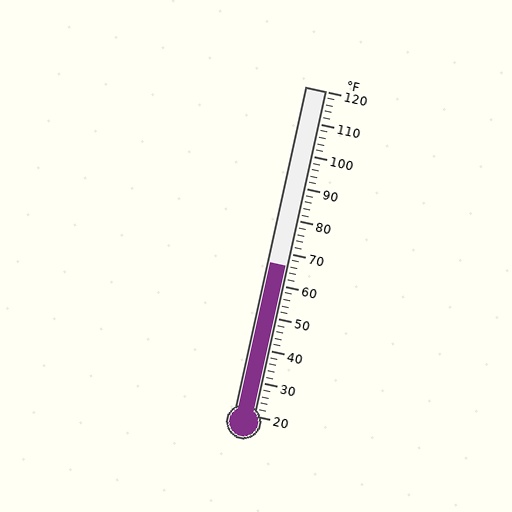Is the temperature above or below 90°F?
The temperature is below 90°F.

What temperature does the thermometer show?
The thermometer shows approximately 66°F.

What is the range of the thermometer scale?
The thermometer scale ranges from 20°F to 120°F.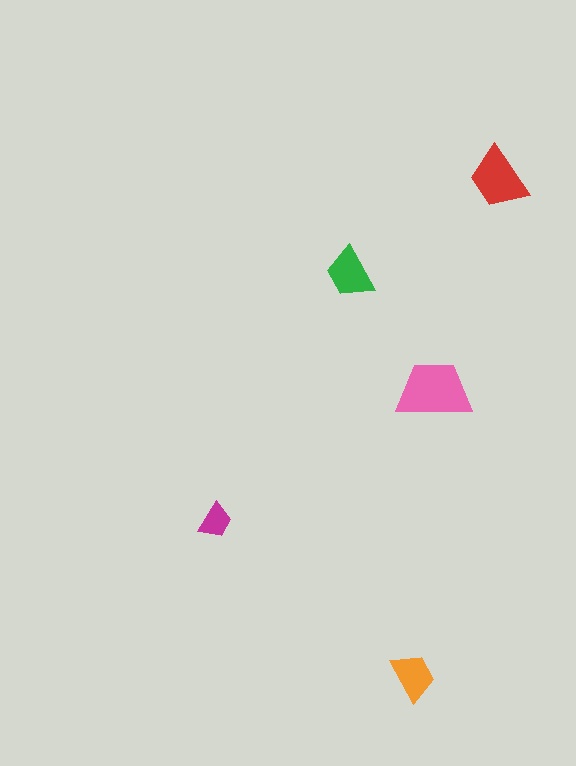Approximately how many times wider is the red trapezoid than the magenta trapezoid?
About 2 times wider.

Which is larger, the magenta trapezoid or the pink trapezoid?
The pink one.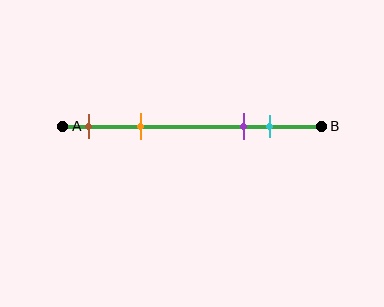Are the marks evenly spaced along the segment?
No, the marks are not evenly spaced.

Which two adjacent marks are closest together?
The purple and cyan marks are the closest adjacent pair.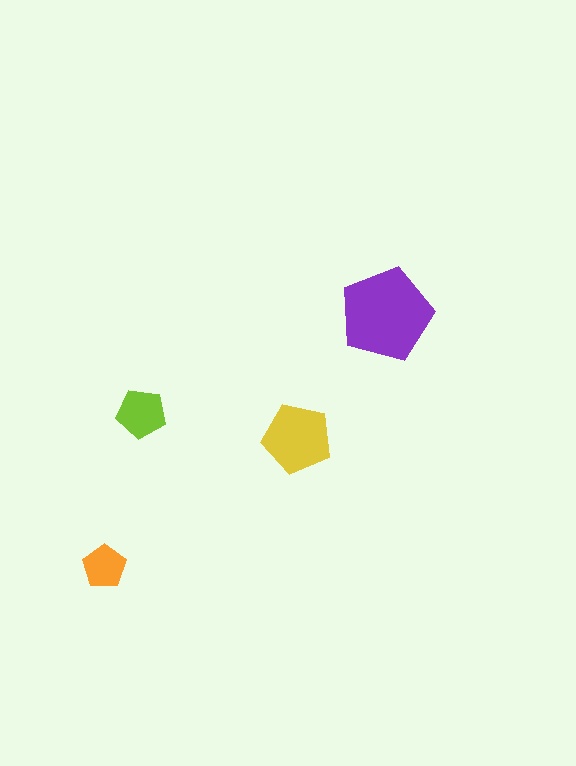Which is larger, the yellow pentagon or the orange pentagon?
The yellow one.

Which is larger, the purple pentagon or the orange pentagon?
The purple one.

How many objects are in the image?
There are 4 objects in the image.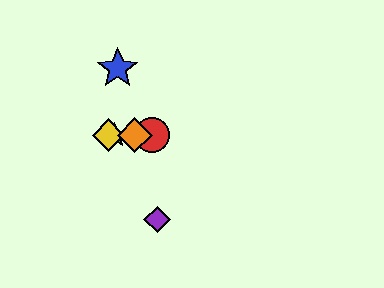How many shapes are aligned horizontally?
4 shapes (the red circle, the green star, the yellow diamond, the orange diamond) are aligned horizontally.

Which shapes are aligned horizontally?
The red circle, the green star, the yellow diamond, the orange diamond are aligned horizontally.